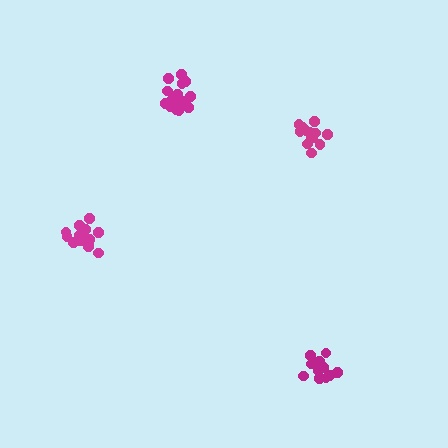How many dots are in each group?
Group 1: 14 dots, Group 2: 15 dots, Group 3: 13 dots, Group 4: 18 dots (60 total).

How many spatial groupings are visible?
There are 4 spatial groupings.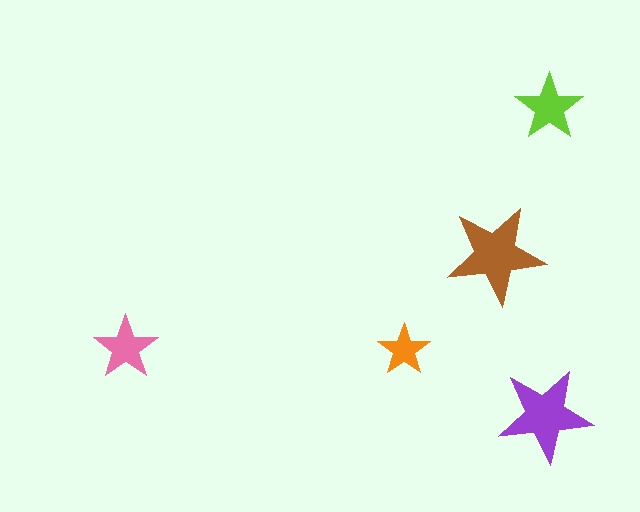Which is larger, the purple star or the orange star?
The purple one.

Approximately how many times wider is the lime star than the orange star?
About 1.5 times wider.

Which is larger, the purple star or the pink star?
The purple one.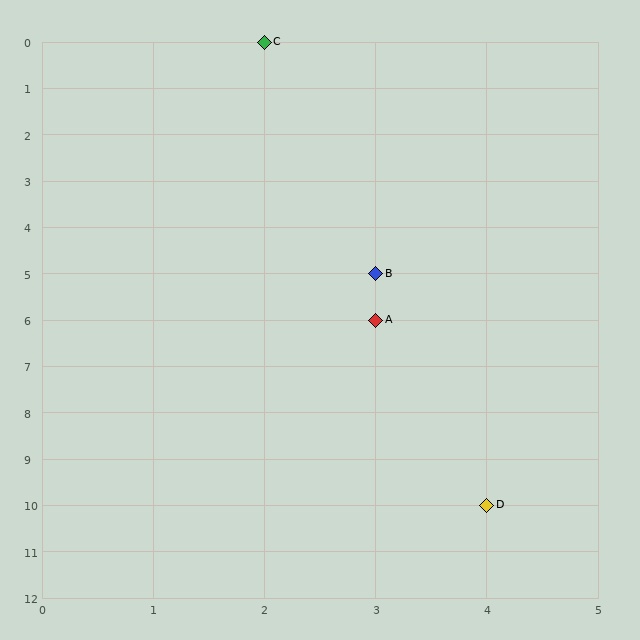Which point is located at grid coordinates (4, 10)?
Point D is at (4, 10).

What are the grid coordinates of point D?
Point D is at grid coordinates (4, 10).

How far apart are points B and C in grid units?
Points B and C are 1 column and 5 rows apart (about 5.1 grid units diagonally).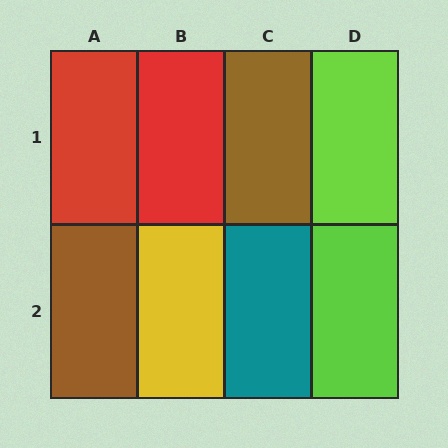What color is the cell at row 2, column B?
Yellow.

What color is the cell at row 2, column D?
Lime.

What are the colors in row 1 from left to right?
Red, red, brown, lime.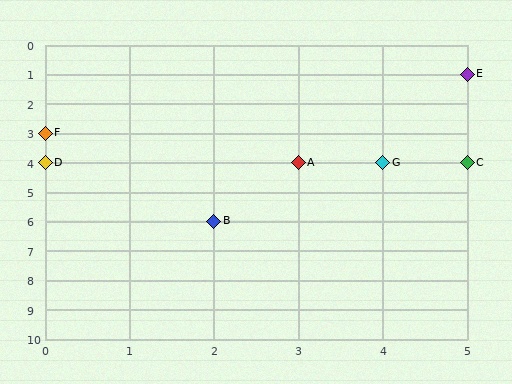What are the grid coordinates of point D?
Point D is at grid coordinates (0, 4).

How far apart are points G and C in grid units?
Points G and C are 1 column apart.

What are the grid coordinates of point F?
Point F is at grid coordinates (0, 3).